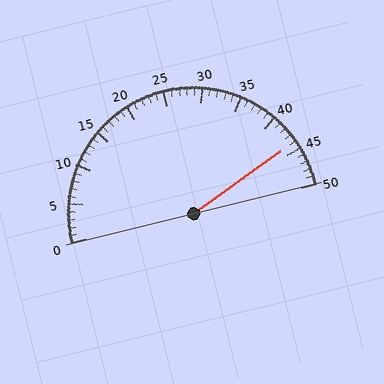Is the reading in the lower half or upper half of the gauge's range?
The reading is in the upper half of the range (0 to 50).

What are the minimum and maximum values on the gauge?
The gauge ranges from 0 to 50.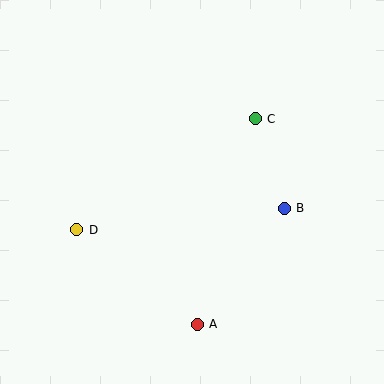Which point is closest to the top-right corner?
Point C is closest to the top-right corner.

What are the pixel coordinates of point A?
Point A is at (197, 324).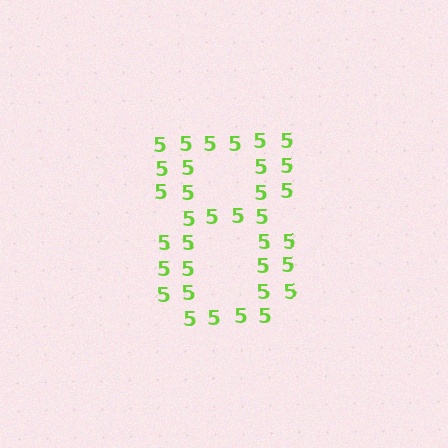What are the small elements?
The small elements are digit 5's.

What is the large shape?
The large shape is the digit 8.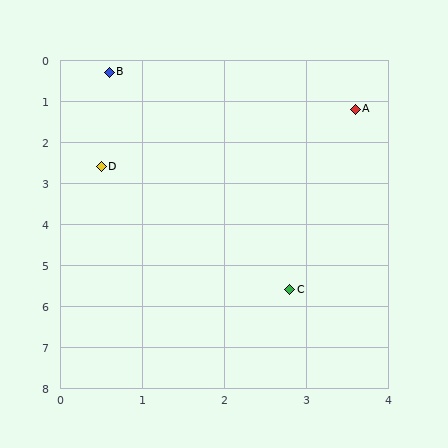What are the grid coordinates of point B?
Point B is at approximately (0.6, 0.3).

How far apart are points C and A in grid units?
Points C and A are about 4.5 grid units apart.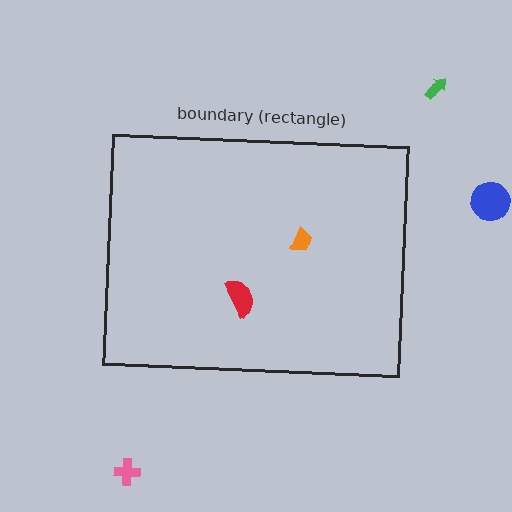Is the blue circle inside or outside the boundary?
Outside.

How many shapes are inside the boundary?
2 inside, 3 outside.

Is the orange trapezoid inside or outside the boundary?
Inside.